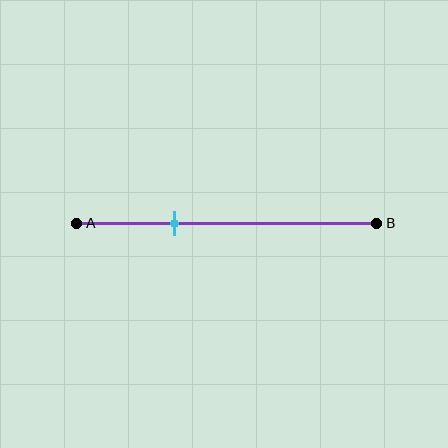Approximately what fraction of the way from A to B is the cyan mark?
The cyan mark is approximately 35% of the way from A to B.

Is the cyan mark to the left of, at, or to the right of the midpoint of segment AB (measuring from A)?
The cyan mark is to the left of the midpoint of segment AB.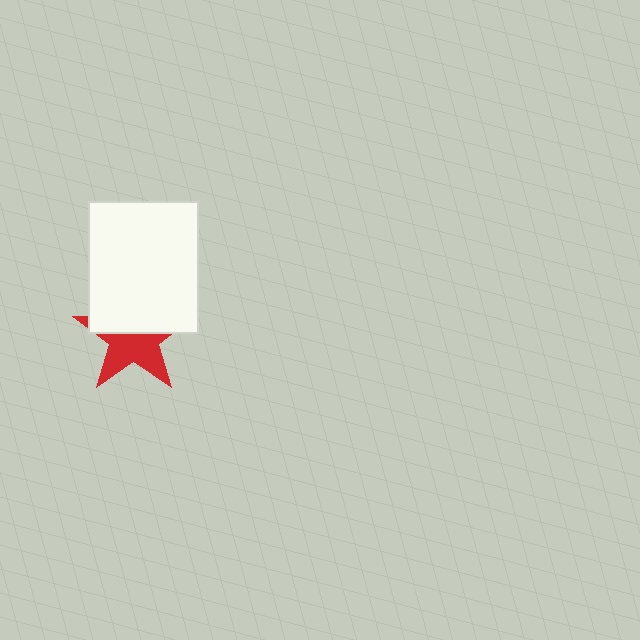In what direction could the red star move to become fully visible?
The red star could move down. That would shift it out from behind the white rectangle entirely.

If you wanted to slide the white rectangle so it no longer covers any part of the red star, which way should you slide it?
Slide it up — that is the most direct way to separate the two shapes.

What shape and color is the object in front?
The object in front is a white rectangle.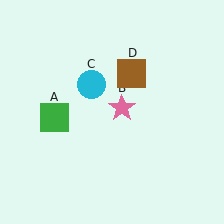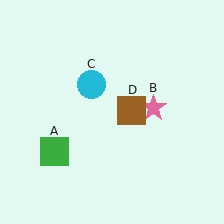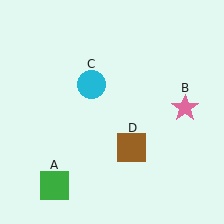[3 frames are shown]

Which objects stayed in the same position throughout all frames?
Cyan circle (object C) remained stationary.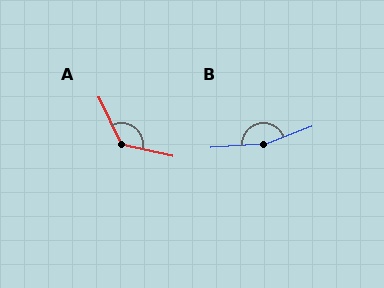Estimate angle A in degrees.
Approximately 128 degrees.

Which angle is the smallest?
A, at approximately 128 degrees.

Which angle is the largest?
B, at approximately 163 degrees.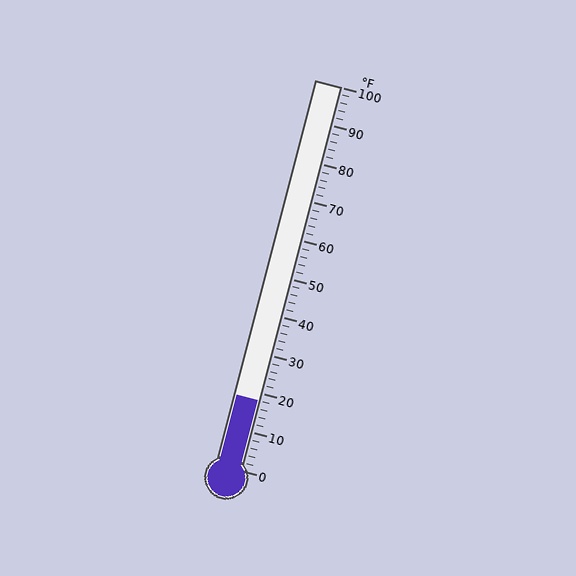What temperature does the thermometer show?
The thermometer shows approximately 18°F.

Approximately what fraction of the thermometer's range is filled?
The thermometer is filled to approximately 20% of its range.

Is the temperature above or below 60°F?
The temperature is below 60°F.